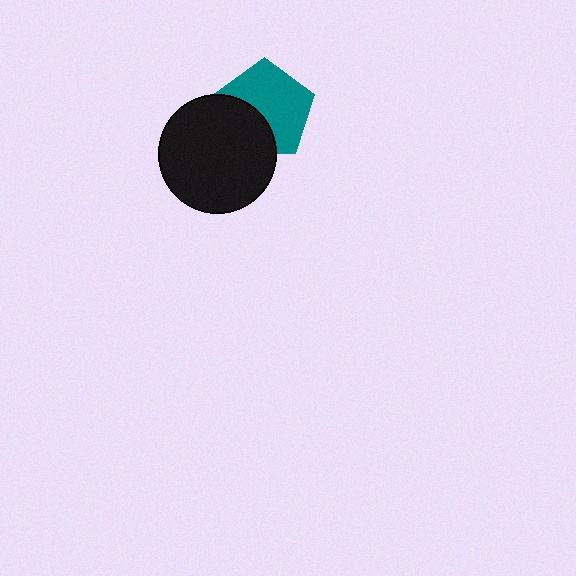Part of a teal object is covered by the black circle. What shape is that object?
It is a pentagon.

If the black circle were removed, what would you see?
You would see the complete teal pentagon.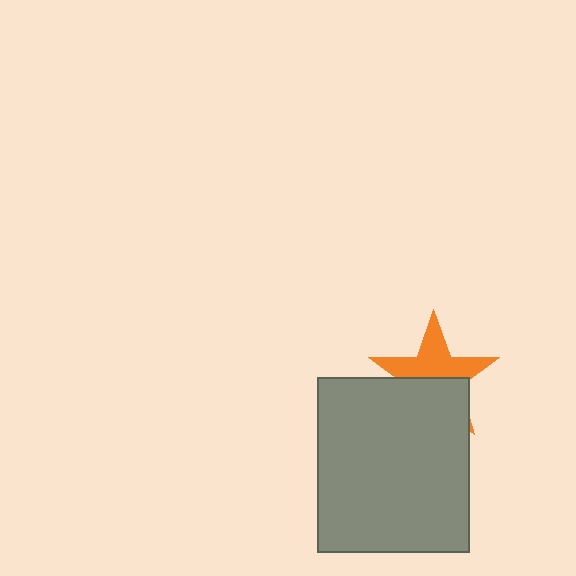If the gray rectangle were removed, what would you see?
You would see the complete orange star.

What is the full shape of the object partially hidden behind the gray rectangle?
The partially hidden object is an orange star.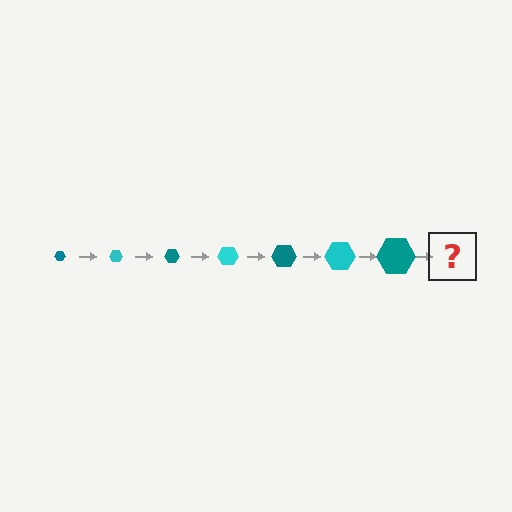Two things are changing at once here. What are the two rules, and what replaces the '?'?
The two rules are that the hexagon grows larger each step and the color cycles through teal and cyan. The '?' should be a cyan hexagon, larger than the previous one.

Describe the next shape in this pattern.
It should be a cyan hexagon, larger than the previous one.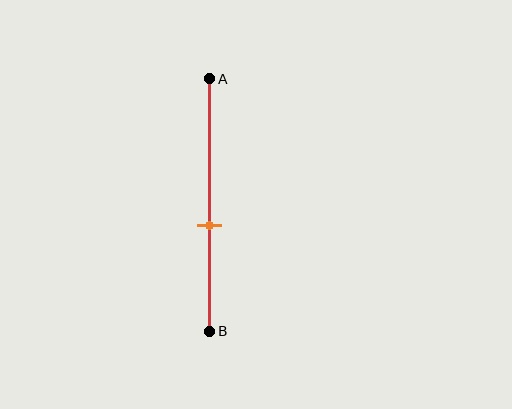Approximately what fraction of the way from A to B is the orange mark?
The orange mark is approximately 60% of the way from A to B.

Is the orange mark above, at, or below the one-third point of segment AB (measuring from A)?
The orange mark is below the one-third point of segment AB.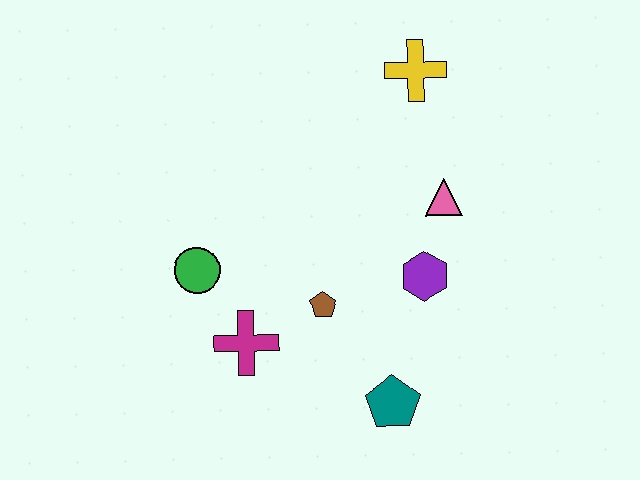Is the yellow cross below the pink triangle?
No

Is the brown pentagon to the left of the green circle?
No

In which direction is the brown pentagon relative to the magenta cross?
The brown pentagon is to the right of the magenta cross.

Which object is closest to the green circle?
The magenta cross is closest to the green circle.